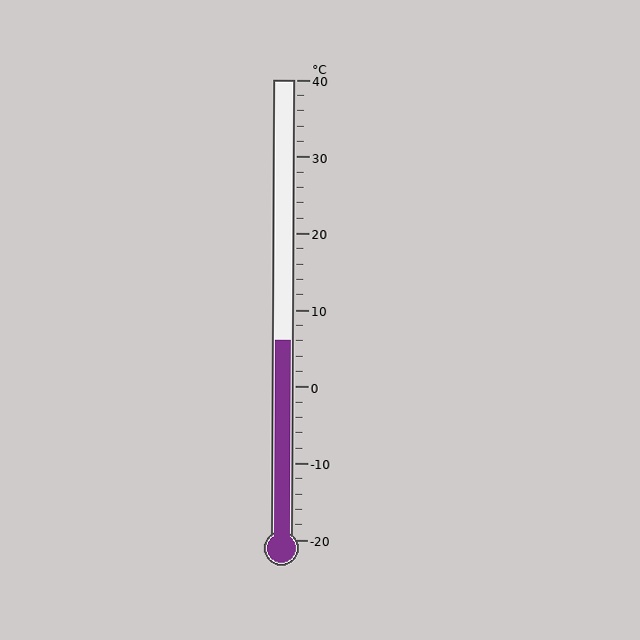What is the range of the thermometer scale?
The thermometer scale ranges from -20°C to 40°C.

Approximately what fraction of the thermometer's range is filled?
The thermometer is filled to approximately 45% of its range.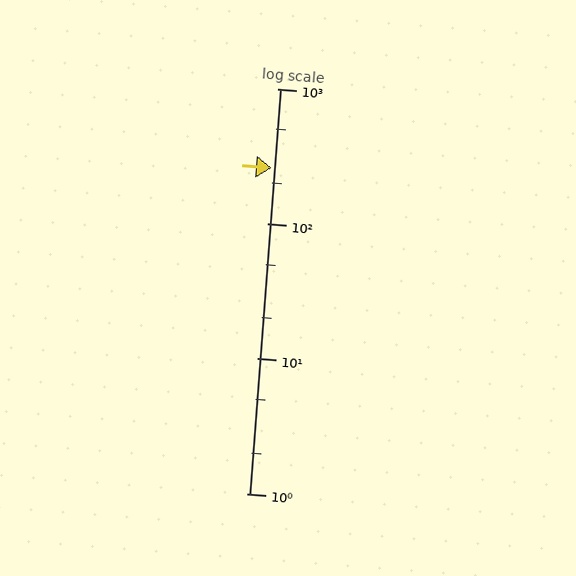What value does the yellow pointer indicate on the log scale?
The pointer indicates approximately 260.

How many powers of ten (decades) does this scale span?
The scale spans 3 decades, from 1 to 1000.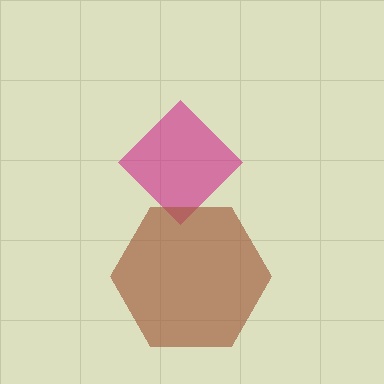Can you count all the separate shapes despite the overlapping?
Yes, there are 2 separate shapes.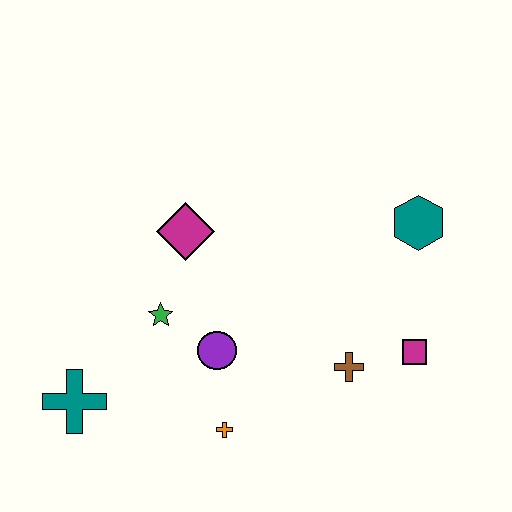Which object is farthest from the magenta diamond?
The magenta square is farthest from the magenta diamond.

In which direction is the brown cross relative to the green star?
The brown cross is to the right of the green star.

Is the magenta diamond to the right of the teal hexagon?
No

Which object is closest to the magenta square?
The brown cross is closest to the magenta square.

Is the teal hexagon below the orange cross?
No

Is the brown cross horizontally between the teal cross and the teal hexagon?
Yes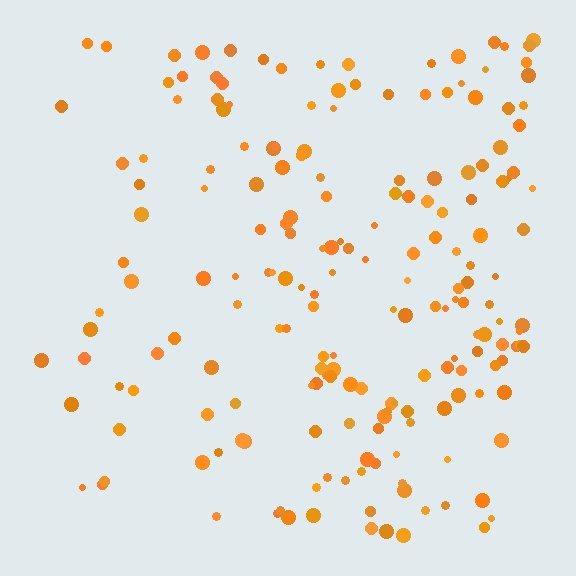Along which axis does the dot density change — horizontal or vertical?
Horizontal.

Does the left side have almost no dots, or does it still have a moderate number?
Still a moderate number, just noticeably fewer than the right.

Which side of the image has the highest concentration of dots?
The right.